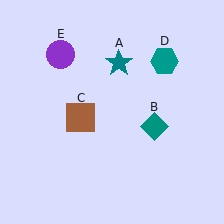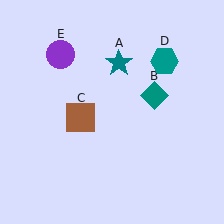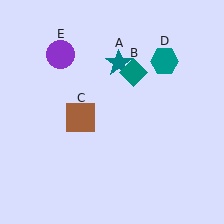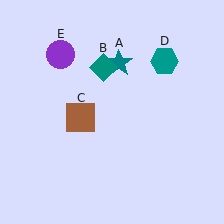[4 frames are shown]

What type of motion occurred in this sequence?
The teal diamond (object B) rotated counterclockwise around the center of the scene.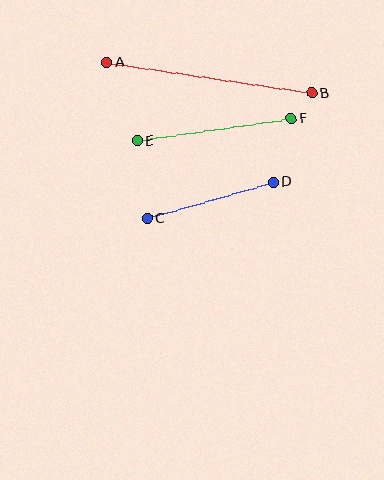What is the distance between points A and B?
The distance is approximately 207 pixels.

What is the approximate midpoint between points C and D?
The midpoint is at approximately (210, 200) pixels.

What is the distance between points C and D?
The distance is approximately 131 pixels.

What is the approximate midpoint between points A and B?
The midpoint is at approximately (209, 78) pixels.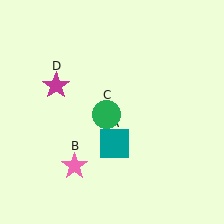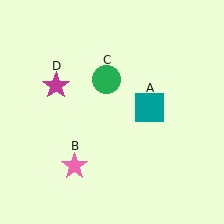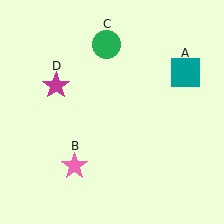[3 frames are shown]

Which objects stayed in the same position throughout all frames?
Pink star (object B) and magenta star (object D) remained stationary.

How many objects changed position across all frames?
2 objects changed position: teal square (object A), green circle (object C).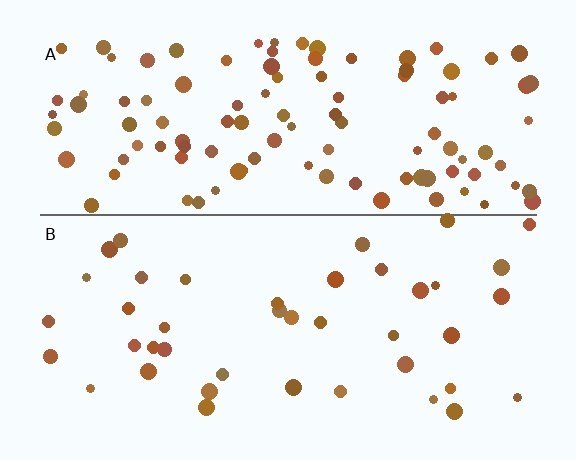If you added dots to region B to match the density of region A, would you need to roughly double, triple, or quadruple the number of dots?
Approximately triple.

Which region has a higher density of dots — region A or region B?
A (the top).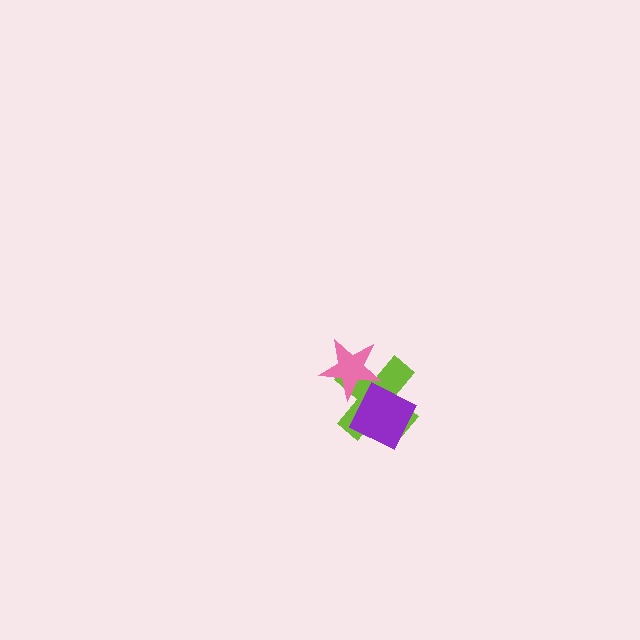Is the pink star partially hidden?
Yes, it is partially covered by another shape.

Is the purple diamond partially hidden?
No, no other shape covers it.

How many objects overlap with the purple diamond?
2 objects overlap with the purple diamond.